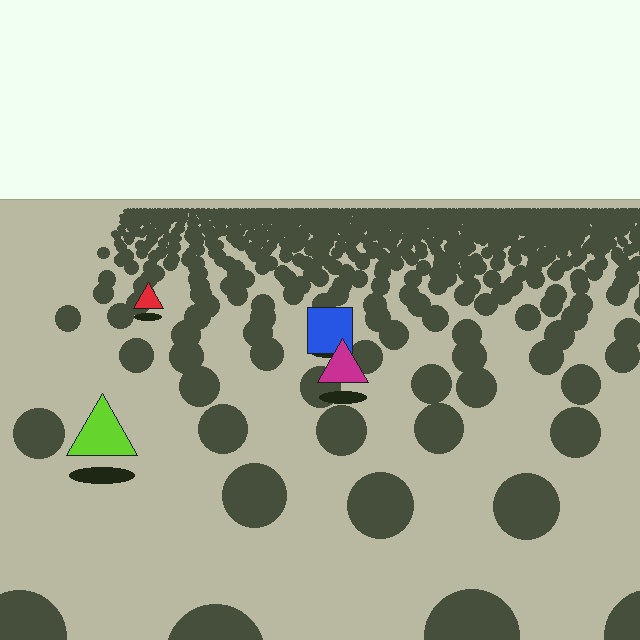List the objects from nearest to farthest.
From nearest to farthest: the lime triangle, the magenta triangle, the blue square, the red triangle.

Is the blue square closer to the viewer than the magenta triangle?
No. The magenta triangle is closer — you can tell from the texture gradient: the ground texture is coarser near it.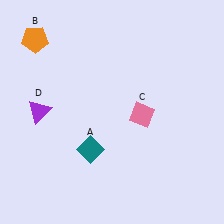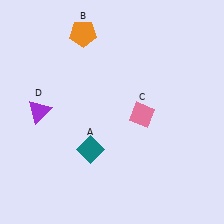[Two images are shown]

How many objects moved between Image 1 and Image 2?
1 object moved between the two images.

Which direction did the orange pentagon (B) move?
The orange pentagon (B) moved right.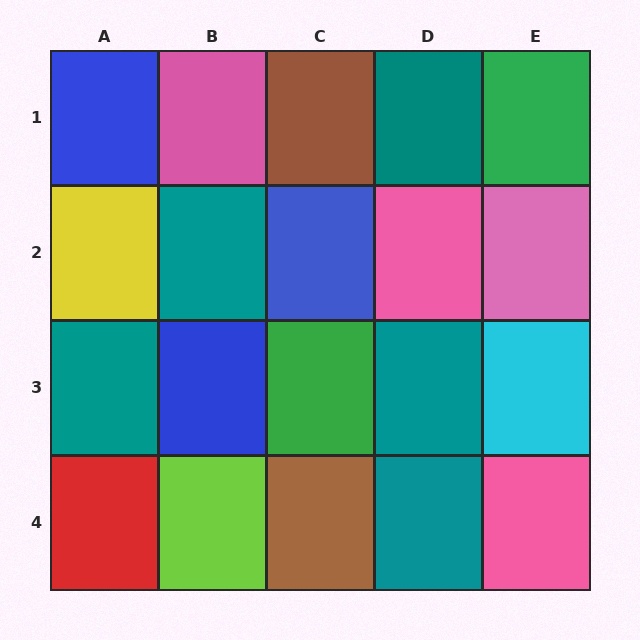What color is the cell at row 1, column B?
Pink.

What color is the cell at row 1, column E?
Green.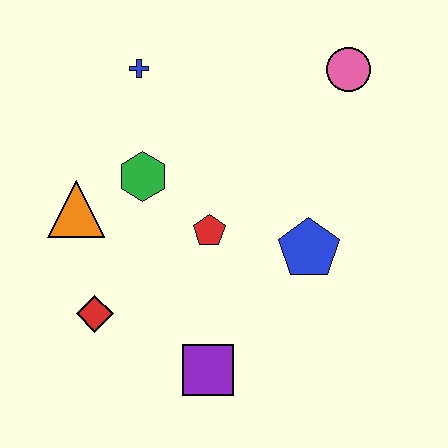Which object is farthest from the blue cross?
The purple square is farthest from the blue cross.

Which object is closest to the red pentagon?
The green hexagon is closest to the red pentagon.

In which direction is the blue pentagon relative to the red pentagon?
The blue pentagon is to the right of the red pentagon.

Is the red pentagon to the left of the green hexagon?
No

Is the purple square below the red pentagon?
Yes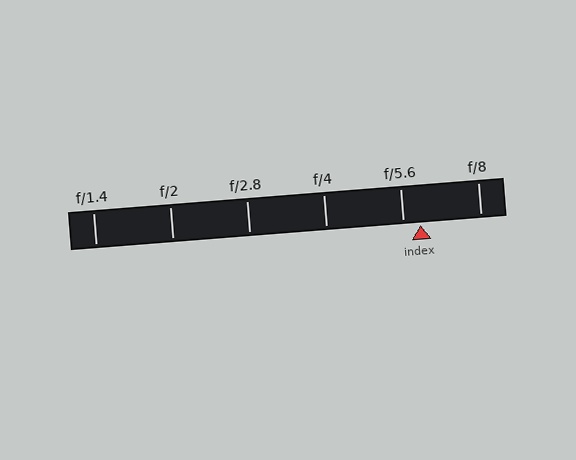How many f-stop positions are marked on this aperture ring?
There are 6 f-stop positions marked.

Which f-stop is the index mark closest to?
The index mark is closest to f/5.6.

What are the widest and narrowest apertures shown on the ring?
The widest aperture shown is f/1.4 and the narrowest is f/8.